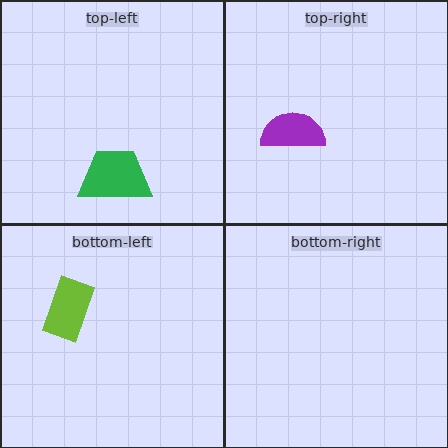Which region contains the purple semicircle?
The top-right region.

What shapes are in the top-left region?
The green trapezoid.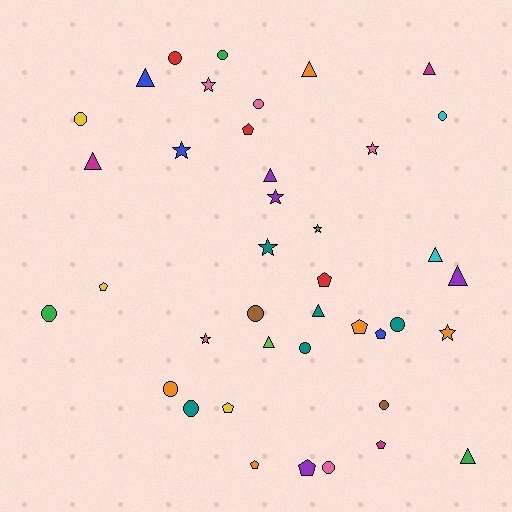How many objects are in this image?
There are 40 objects.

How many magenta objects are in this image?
There are 3 magenta objects.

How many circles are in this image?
There are 13 circles.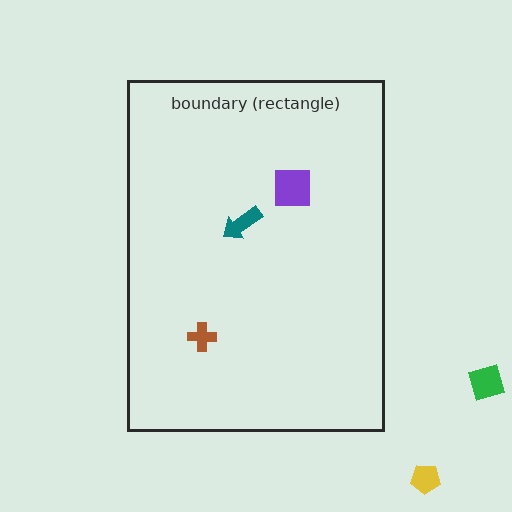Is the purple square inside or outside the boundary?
Inside.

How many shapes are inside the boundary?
3 inside, 2 outside.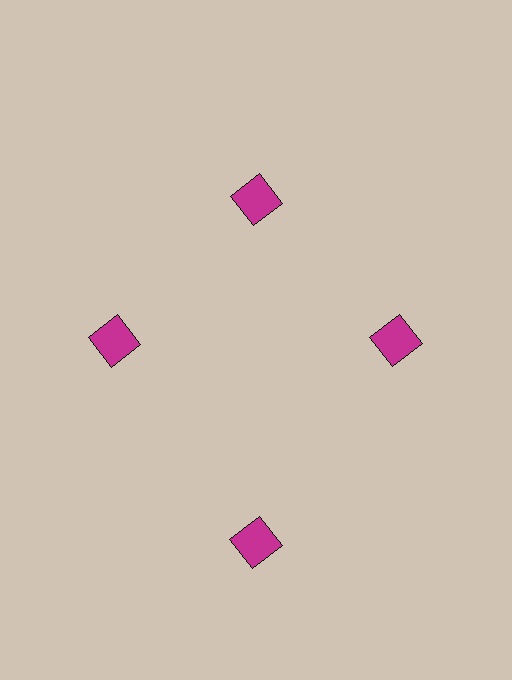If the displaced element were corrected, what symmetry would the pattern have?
It would have 4-fold rotational symmetry — the pattern would map onto itself every 90 degrees.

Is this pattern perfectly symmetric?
No. The 4 magenta squares are arranged in a ring, but one element near the 6 o'clock position is pushed outward from the center, breaking the 4-fold rotational symmetry.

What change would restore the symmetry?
The symmetry would be restored by moving it inward, back onto the ring so that all 4 squares sit at equal angles and equal distance from the center.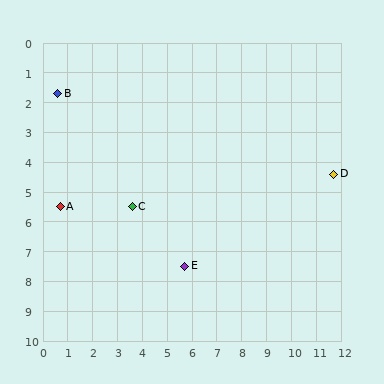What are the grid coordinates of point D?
Point D is at approximately (11.7, 4.4).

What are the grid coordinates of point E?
Point E is at approximately (5.7, 7.5).